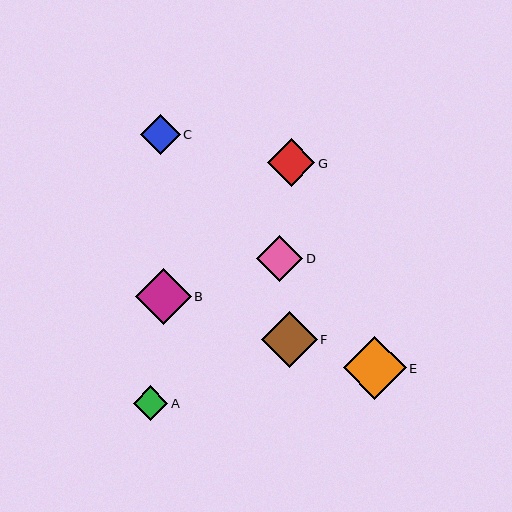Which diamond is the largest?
Diamond E is the largest with a size of approximately 63 pixels.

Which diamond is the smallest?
Diamond A is the smallest with a size of approximately 35 pixels.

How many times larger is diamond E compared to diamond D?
Diamond E is approximately 1.4 times the size of diamond D.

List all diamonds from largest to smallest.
From largest to smallest: E, B, F, G, D, C, A.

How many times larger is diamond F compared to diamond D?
Diamond F is approximately 1.2 times the size of diamond D.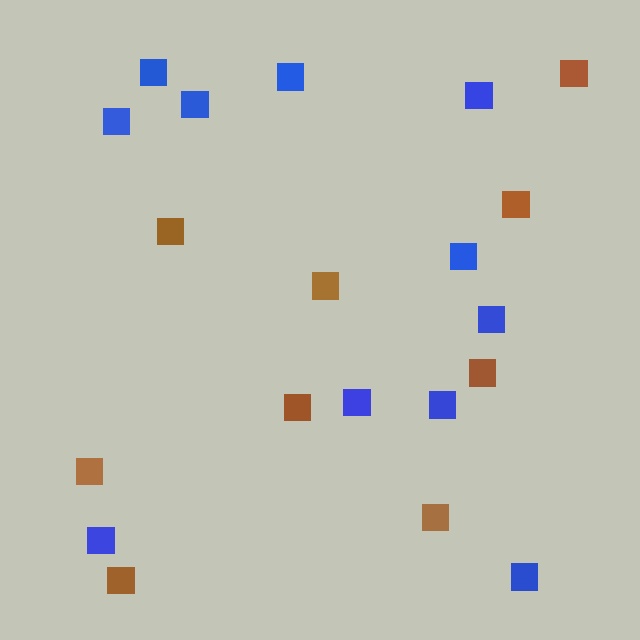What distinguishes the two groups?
There are 2 groups: one group of blue squares (11) and one group of brown squares (9).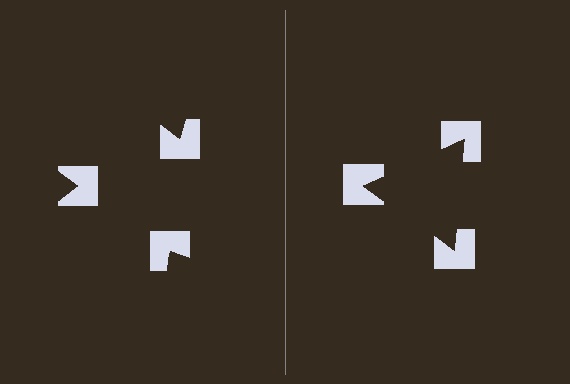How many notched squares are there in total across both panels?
6 — 3 on each side.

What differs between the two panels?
The notched squares are positioned identically on both sides; only the wedge orientations differ. On the right they align to a triangle; on the left they are misaligned.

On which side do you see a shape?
An illusory triangle appears on the right side. On the left side the wedge cuts are rotated, so no coherent shape forms.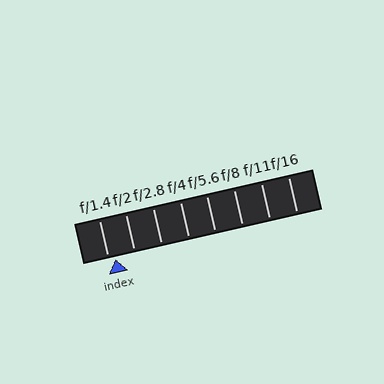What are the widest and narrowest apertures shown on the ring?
The widest aperture shown is f/1.4 and the narrowest is f/16.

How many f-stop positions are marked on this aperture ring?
There are 8 f-stop positions marked.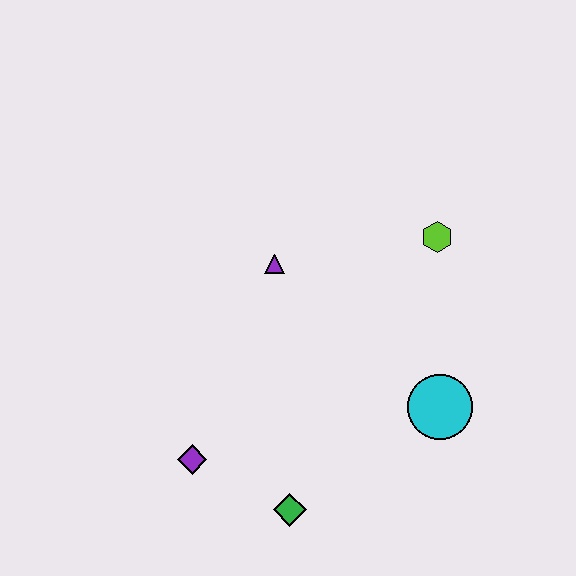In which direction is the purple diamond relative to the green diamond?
The purple diamond is to the left of the green diamond.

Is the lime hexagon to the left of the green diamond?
No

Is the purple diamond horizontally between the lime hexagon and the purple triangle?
No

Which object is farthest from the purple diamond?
The lime hexagon is farthest from the purple diamond.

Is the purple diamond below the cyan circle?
Yes